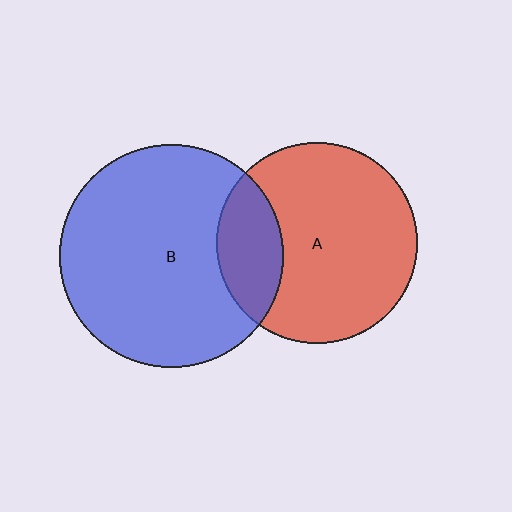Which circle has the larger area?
Circle B (blue).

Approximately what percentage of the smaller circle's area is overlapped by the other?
Approximately 20%.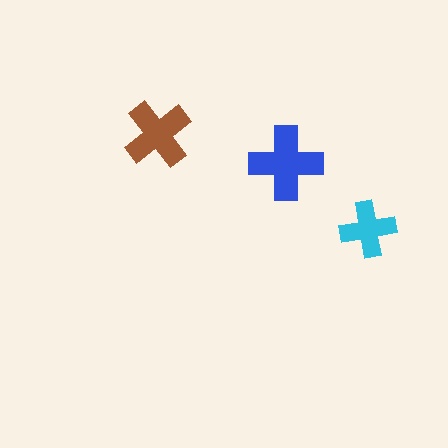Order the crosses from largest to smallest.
the blue one, the brown one, the cyan one.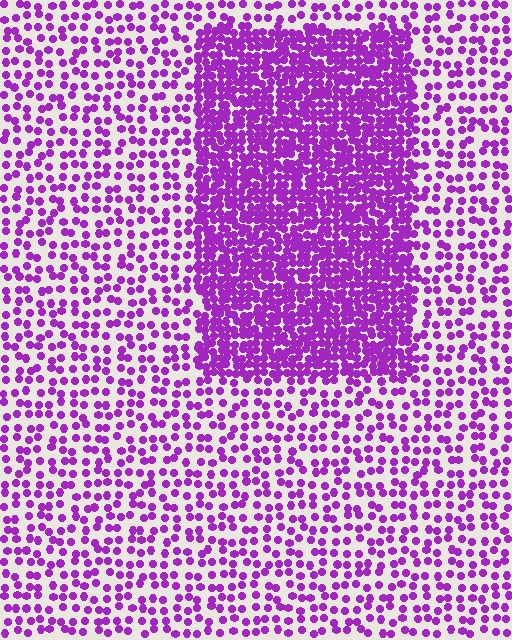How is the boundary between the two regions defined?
The boundary is defined by a change in element density (approximately 2.5x ratio). All elements are the same color, size, and shape.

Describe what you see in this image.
The image contains small purple elements arranged at two different densities. A rectangle-shaped region is visible where the elements are more densely packed than the surrounding area.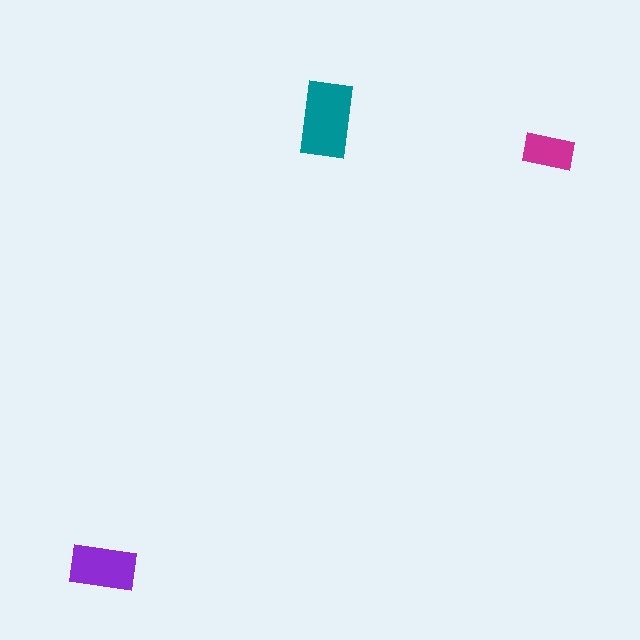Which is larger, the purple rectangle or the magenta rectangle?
The purple one.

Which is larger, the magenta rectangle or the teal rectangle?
The teal one.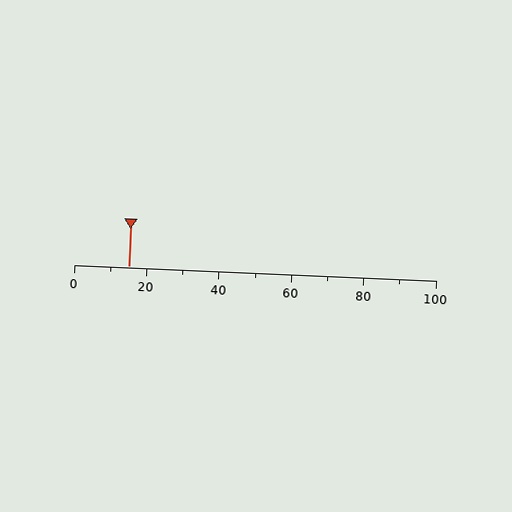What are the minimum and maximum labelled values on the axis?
The axis runs from 0 to 100.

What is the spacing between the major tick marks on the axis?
The major ticks are spaced 20 apart.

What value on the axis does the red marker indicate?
The marker indicates approximately 15.